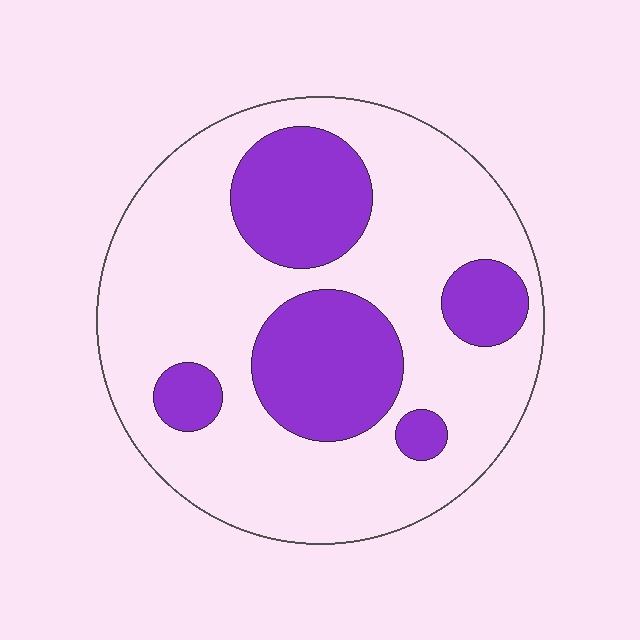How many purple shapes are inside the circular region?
5.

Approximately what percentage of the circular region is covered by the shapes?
Approximately 30%.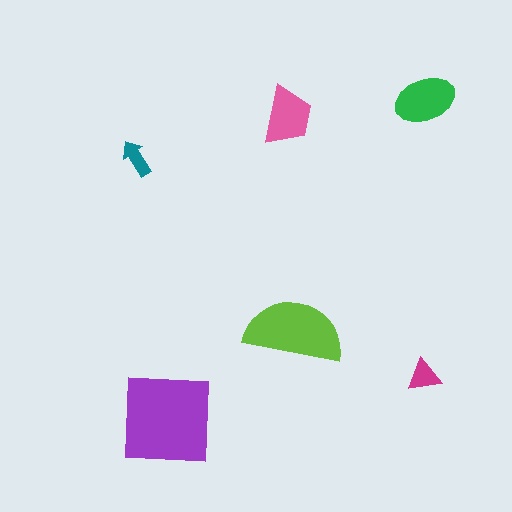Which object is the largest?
The purple square.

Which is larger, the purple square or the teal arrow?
The purple square.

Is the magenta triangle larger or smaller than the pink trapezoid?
Smaller.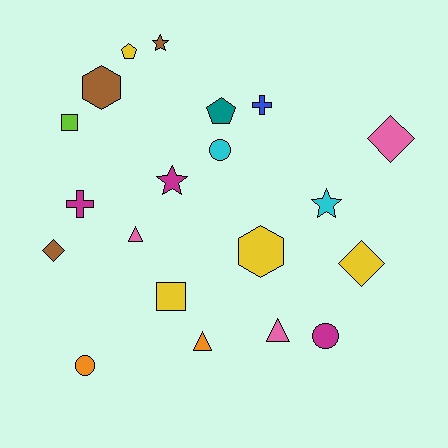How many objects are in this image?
There are 20 objects.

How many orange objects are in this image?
There are 2 orange objects.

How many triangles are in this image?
There are 3 triangles.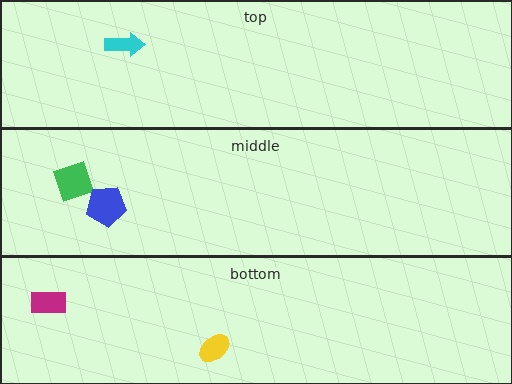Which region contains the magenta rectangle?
The bottom region.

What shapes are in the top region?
The cyan arrow.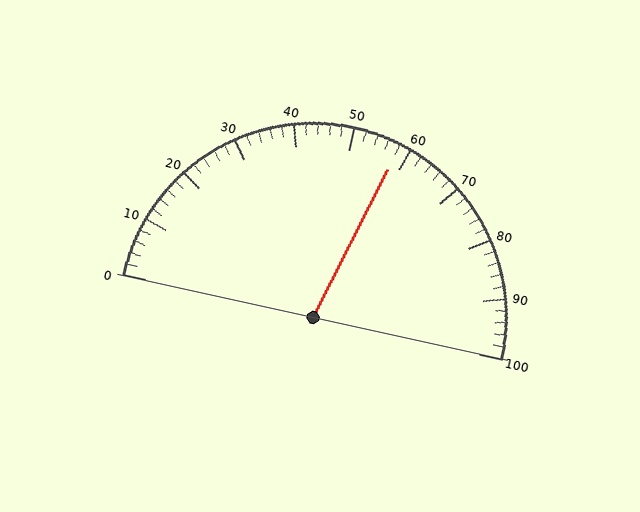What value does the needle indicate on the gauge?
The needle indicates approximately 58.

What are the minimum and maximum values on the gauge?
The gauge ranges from 0 to 100.